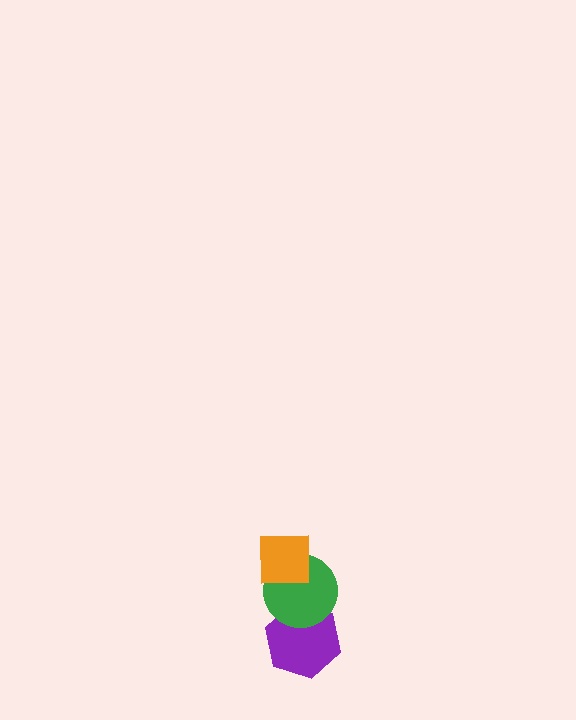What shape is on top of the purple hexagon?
The green circle is on top of the purple hexagon.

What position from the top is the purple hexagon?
The purple hexagon is 3rd from the top.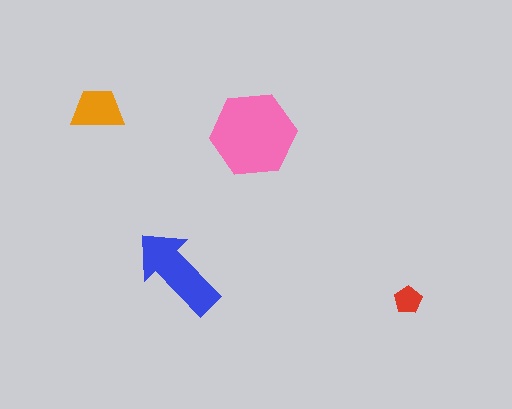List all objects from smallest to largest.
The red pentagon, the orange trapezoid, the blue arrow, the pink hexagon.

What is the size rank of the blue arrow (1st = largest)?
2nd.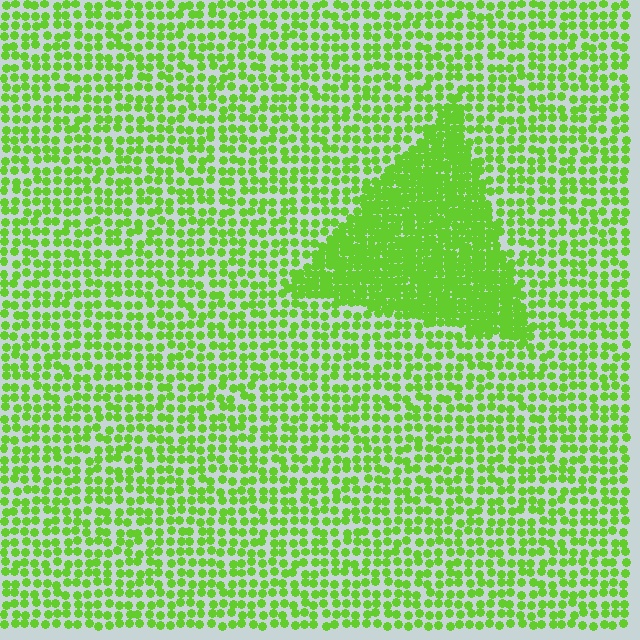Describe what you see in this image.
The image contains small lime elements arranged at two different densities. A triangle-shaped region is visible where the elements are more densely packed than the surrounding area.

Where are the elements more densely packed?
The elements are more densely packed inside the triangle boundary.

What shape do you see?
I see a triangle.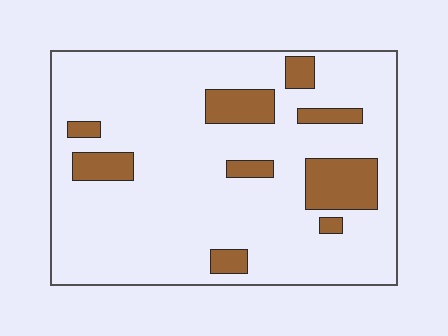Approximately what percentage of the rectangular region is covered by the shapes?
Approximately 15%.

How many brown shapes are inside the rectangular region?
9.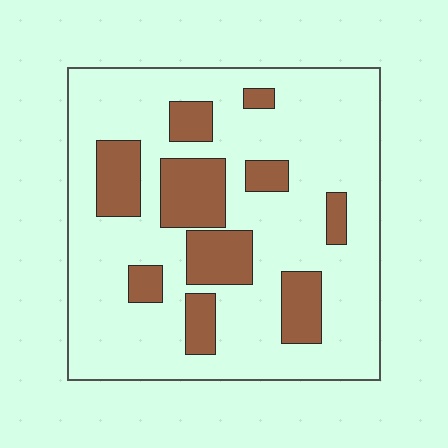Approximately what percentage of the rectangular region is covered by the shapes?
Approximately 25%.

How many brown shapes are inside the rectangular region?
10.